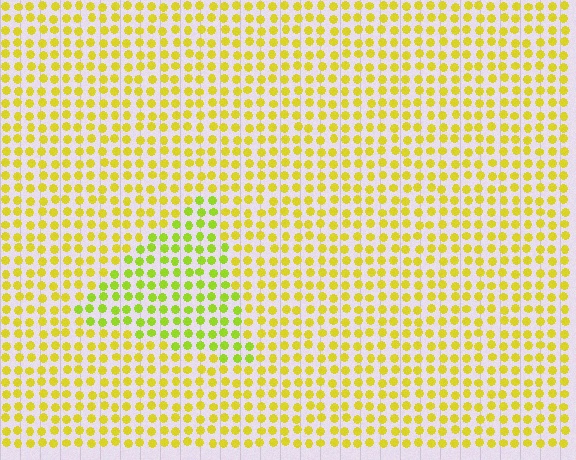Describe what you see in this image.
The image is filled with small yellow elements in a uniform arrangement. A triangle-shaped region is visible where the elements are tinted to a slightly different hue, forming a subtle color boundary.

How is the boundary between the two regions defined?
The boundary is defined purely by a slight shift in hue (about 26 degrees). Spacing, size, and orientation are identical on both sides.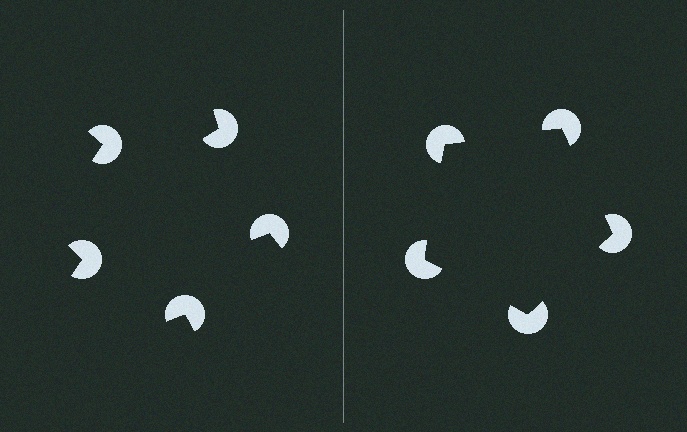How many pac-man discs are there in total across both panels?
10 — 5 on each side.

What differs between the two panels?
The pac-man discs are positioned identically on both sides; only the wedge orientations differ. On the right they align to a pentagon; on the left they are misaligned.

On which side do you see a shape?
An illusory pentagon appears on the right side. On the left side the wedge cuts are rotated, so no coherent shape forms.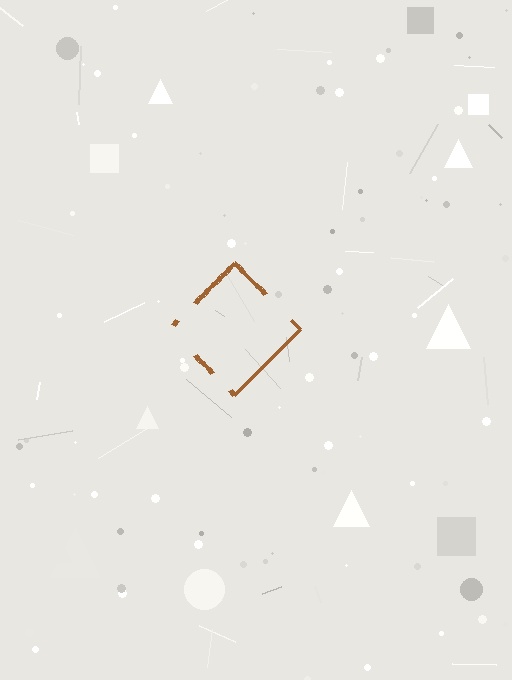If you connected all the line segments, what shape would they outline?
They would outline a diamond.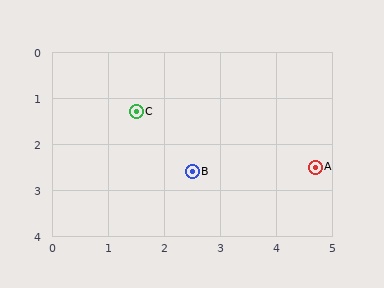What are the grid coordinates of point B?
Point B is at approximately (2.5, 2.6).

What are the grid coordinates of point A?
Point A is at approximately (4.7, 2.5).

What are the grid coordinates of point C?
Point C is at approximately (1.5, 1.3).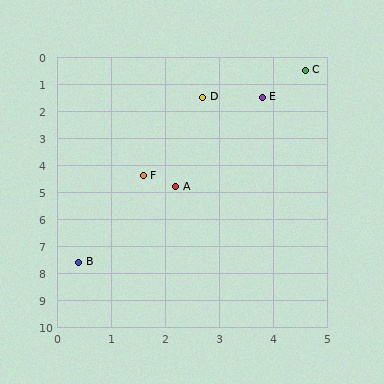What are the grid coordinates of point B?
Point B is at approximately (0.4, 7.6).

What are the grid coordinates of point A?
Point A is at approximately (2.2, 4.8).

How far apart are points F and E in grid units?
Points F and E are about 3.6 grid units apart.